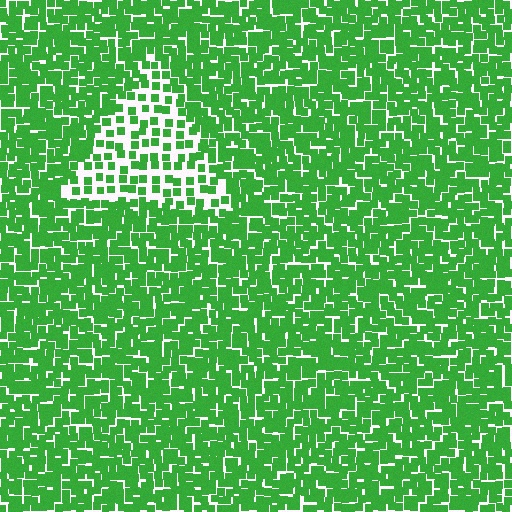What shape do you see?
I see a triangle.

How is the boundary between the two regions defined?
The boundary is defined by a change in element density (approximately 2.2x ratio). All elements are the same color, size, and shape.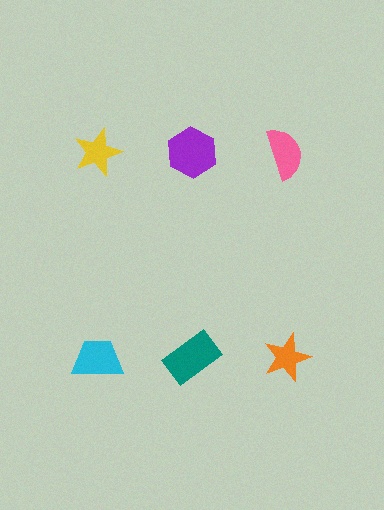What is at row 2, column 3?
An orange star.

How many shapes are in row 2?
3 shapes.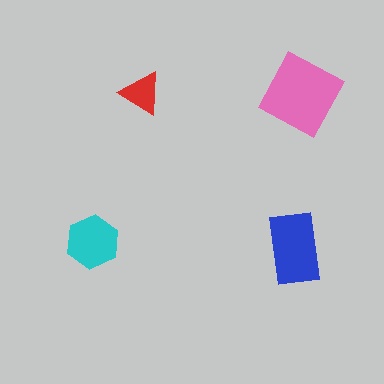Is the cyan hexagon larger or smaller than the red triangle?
Larger.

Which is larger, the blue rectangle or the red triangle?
The blue rectangle.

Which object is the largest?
The pink square.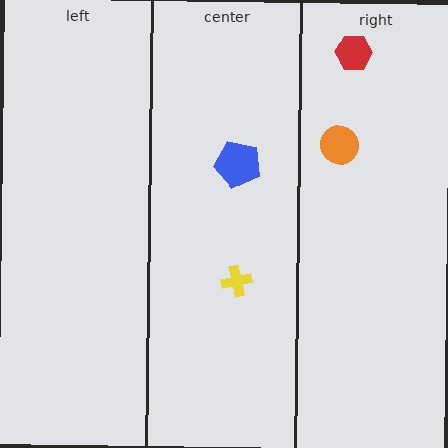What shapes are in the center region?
The yellow cross, the blue pentagon.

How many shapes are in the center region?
2.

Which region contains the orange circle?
The right region.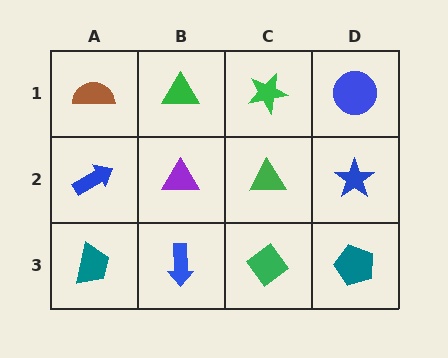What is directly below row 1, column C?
A green triangle.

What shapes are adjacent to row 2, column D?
A blue circle (row 1, column D), a teal pentagon (row 3, column D), a green triangle (row 2, column C).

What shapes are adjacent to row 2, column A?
A brown semicircle (row 1, column A), a teal trapezoid (row 3, column A), a purple triangle (row 2, column B).